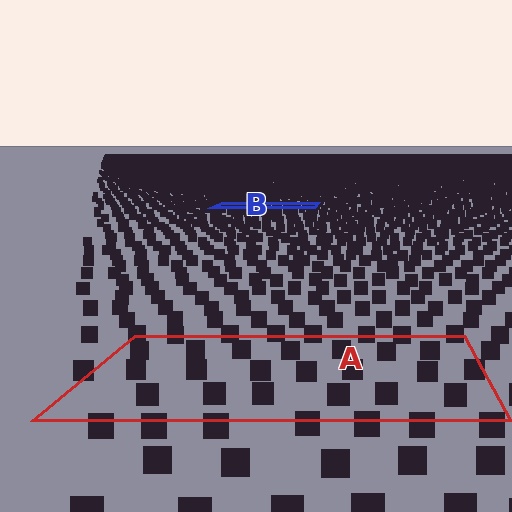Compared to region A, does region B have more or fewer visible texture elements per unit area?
Region B has more texture elements per unit area — they are packed more densely because it is farther away.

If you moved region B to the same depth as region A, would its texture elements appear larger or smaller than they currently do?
They would appear larger. At a closer depth, the same texture elements are projected at a bigger on-screen size.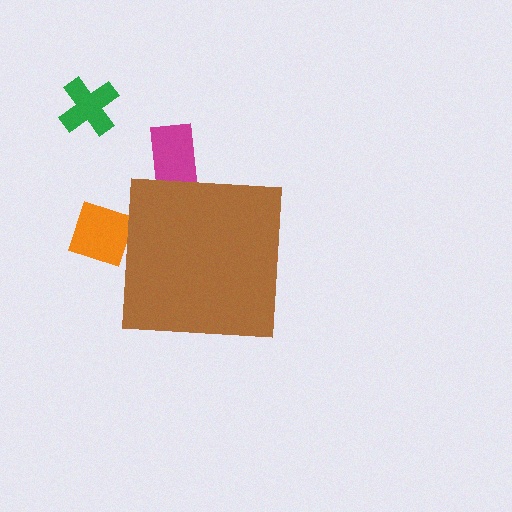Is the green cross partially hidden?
No, the green cross is fully visible.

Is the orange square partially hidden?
Yes, the orange square is partially hidden behind the brown square.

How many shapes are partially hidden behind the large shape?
2 shapes are partially hidden.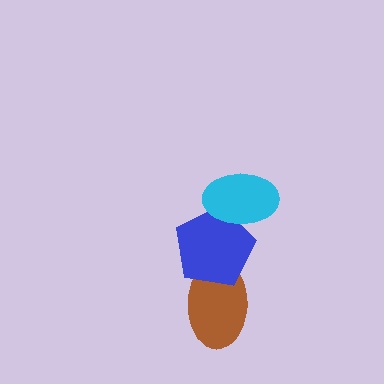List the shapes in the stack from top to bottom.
From top to bottom: the cyan ellipse, the blue pentagon, the brown ellipse.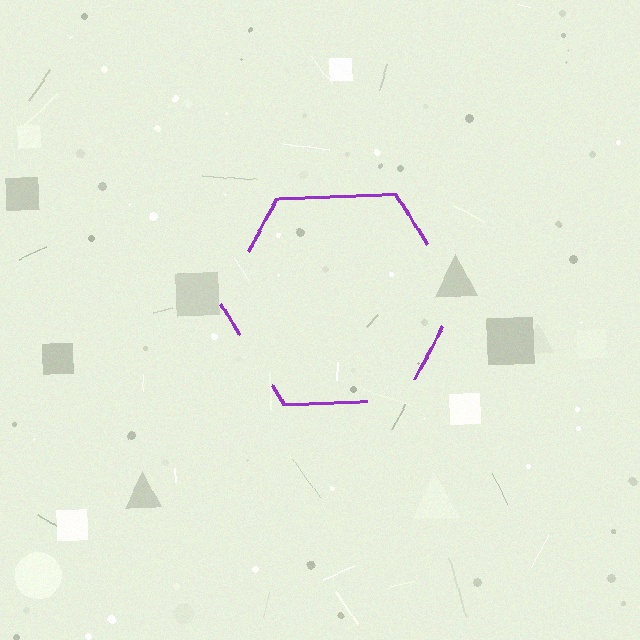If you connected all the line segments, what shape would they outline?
They would outline a hexagon.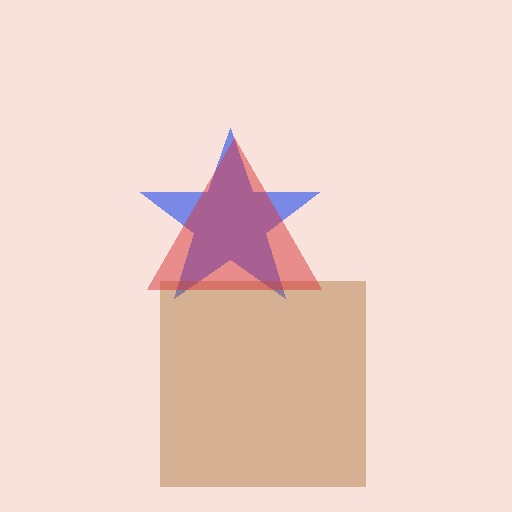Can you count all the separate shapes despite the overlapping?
Yes, there are 3 separate shapes.